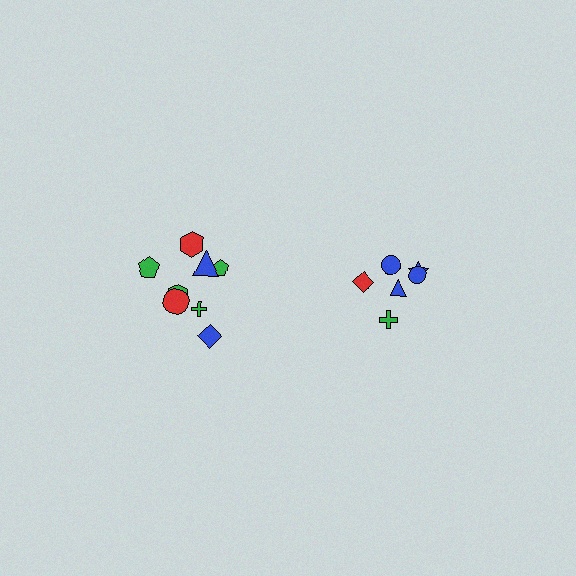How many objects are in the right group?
There are 6 objects.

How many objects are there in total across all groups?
There are 14 objects.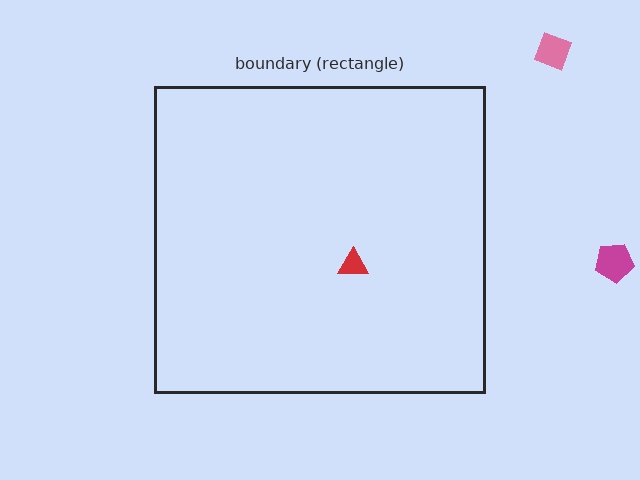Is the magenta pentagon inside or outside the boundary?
Outside.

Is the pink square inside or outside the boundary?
Outside.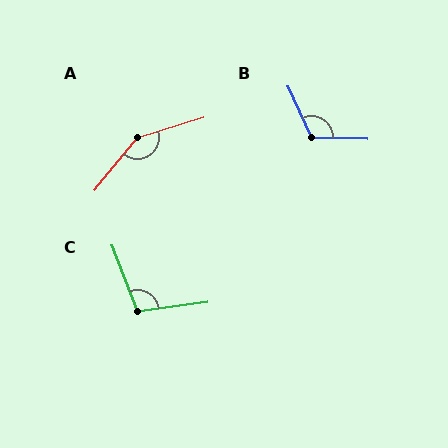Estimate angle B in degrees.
Approximately 116 degrees.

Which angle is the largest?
A, at approximately 146 degrees.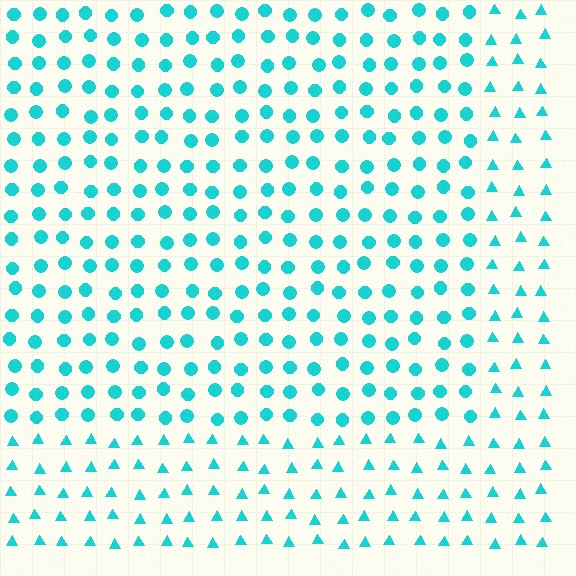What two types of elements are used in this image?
The image uses circles inside the rectangle region and triangles outside it.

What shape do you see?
I see a rectangle.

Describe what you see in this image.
The image is filled with small cyan elements arranged in a uniform grid. A rectangle-shaped region contains circles, while the surrounding area contains triangles. The boundary is defined purely by the change in element shape.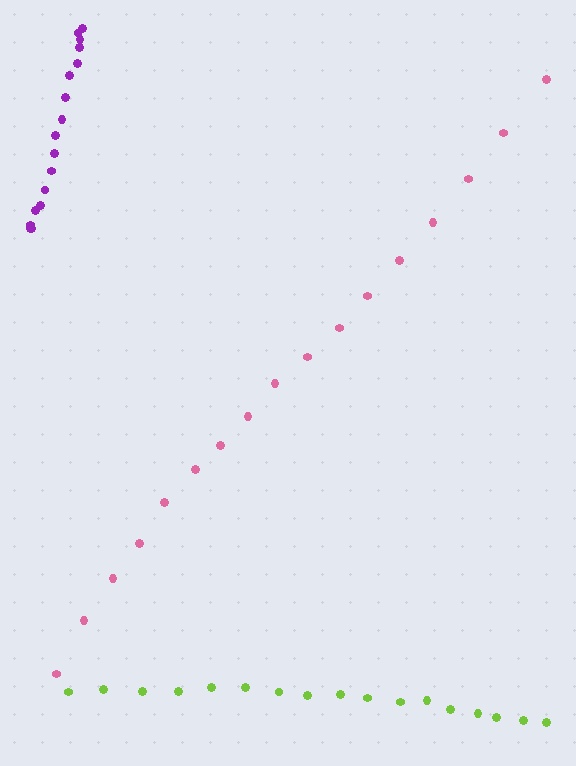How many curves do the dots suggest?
There are 3 distinct paths.